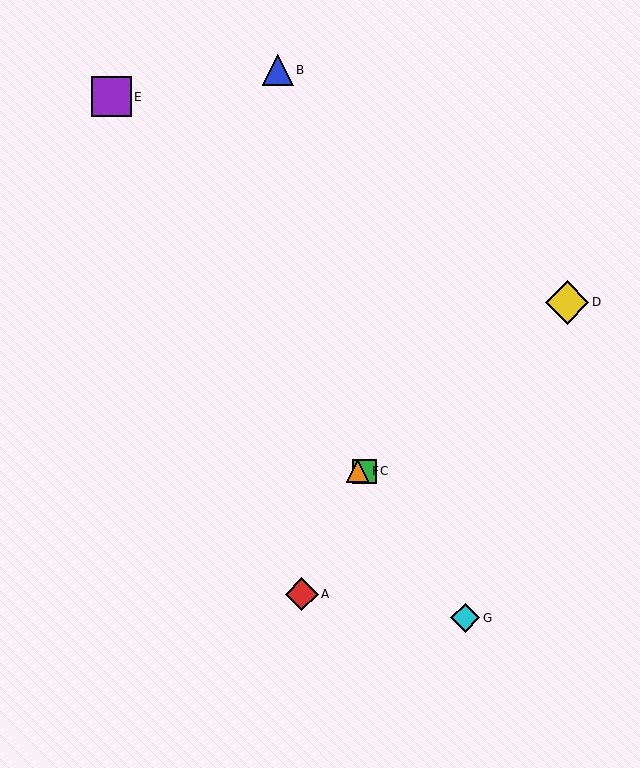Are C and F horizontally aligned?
Yes, both are at y≈471.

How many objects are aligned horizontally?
2 objects (C, F) are aligned horizontally.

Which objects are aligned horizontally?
Objects C, F are aligned horizontally.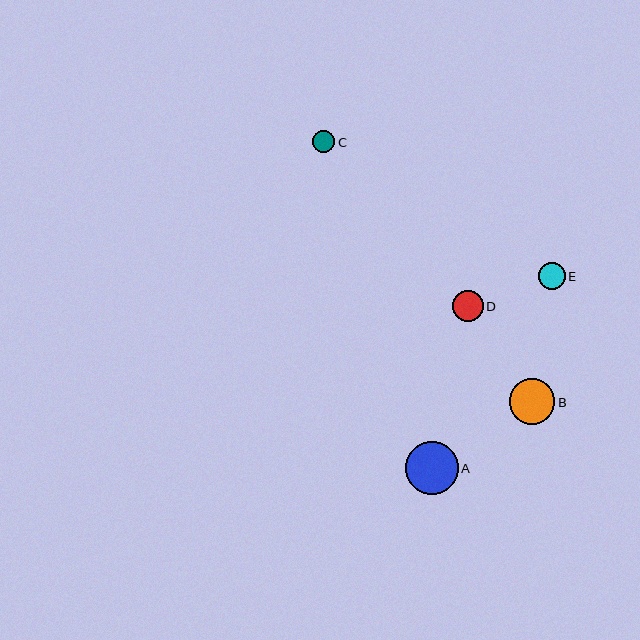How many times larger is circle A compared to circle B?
Circle A is approximately 1.2 times the size of circle B.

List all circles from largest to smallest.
From largest to smallest: A, B, D, E, C.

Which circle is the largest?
Circle A is the largest with a size of approximately 53 pixels.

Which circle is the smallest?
Circle C is the smallest with a size of approximately 22 pixels.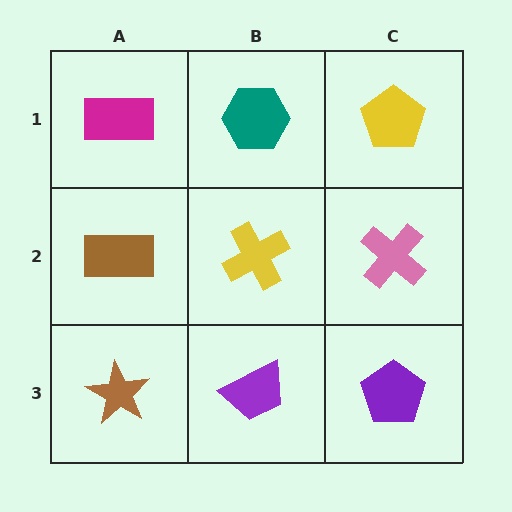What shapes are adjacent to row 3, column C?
A pink cross (row 2, column C), a purple trapezoid (row 3, column B).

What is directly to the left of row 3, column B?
A brown star.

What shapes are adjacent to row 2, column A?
A magenta rectangle (row 1, column A), a brown star (row 3, column A), a yellow cross (row 2, column B).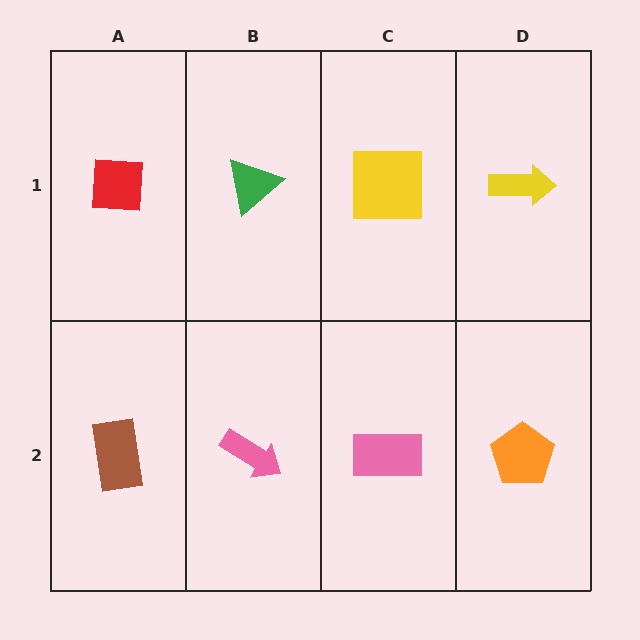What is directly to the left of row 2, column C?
A pink arrow.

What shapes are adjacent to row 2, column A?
A red square (row 1, column A), a pink arrow (row 2, column B).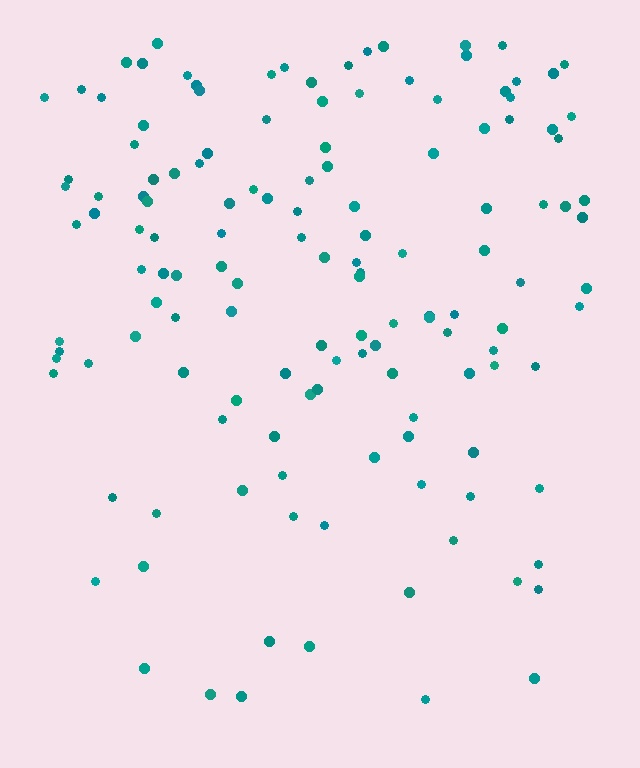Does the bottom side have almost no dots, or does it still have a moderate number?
Still a moderate number, just noticeably fewer than the top.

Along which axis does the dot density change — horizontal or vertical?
Vertical.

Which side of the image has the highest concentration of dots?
The top.